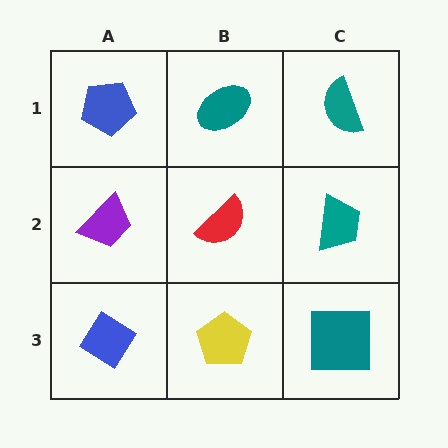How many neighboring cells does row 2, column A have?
3.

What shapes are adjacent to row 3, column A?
A purple trapezoid (row 2, column A), a yellow pentagon (row 3, column B).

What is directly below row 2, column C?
A teal square.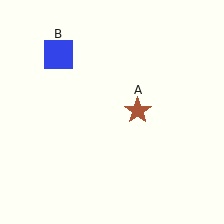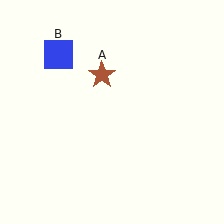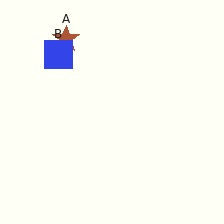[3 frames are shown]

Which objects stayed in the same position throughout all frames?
Blue square (object B) remained stationary.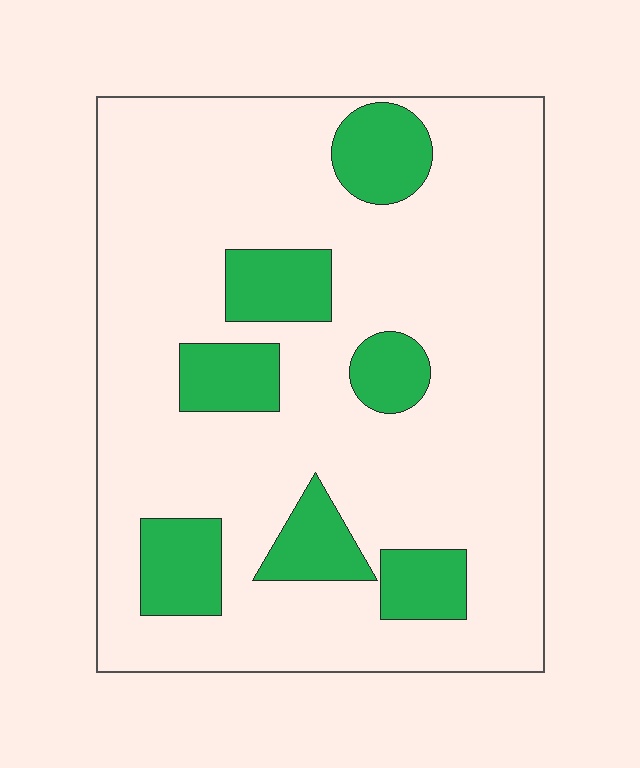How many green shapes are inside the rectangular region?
7.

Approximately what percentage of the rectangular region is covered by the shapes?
Approximately 20%.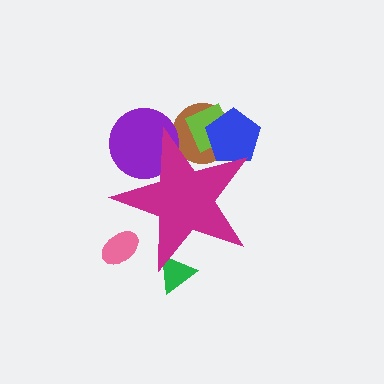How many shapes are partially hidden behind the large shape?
6 shapes are partially hidden.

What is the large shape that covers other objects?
A magenta star.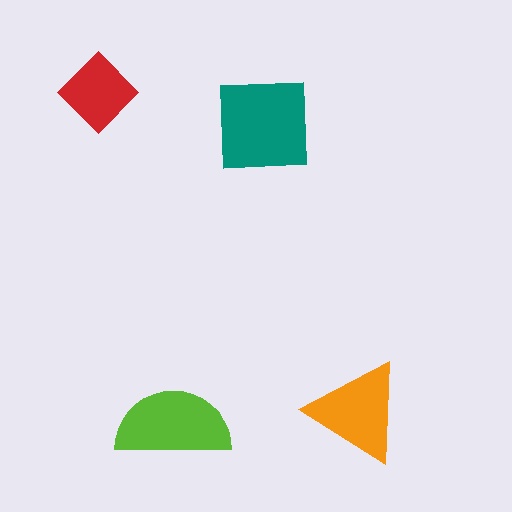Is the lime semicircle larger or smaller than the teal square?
Smaller.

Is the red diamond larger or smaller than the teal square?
Smaller.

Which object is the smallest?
The red diamond.